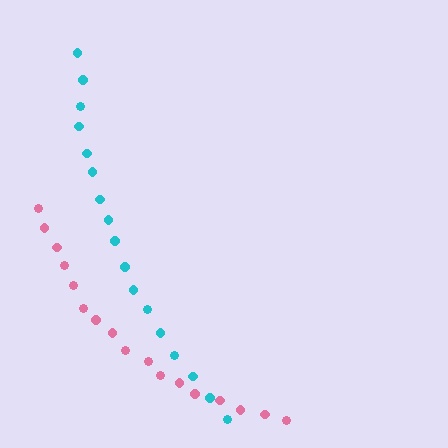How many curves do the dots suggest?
There are 2 distinct paths.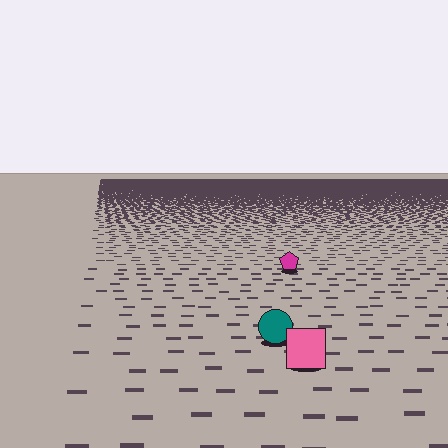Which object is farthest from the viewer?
The magenta pentagon is farthest from the viewer. It appears smaller and the ground texture around it is denser.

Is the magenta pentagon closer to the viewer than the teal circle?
No. The teal circle is closer — you can tell from the texture gradient: the ground texture is coarser near it.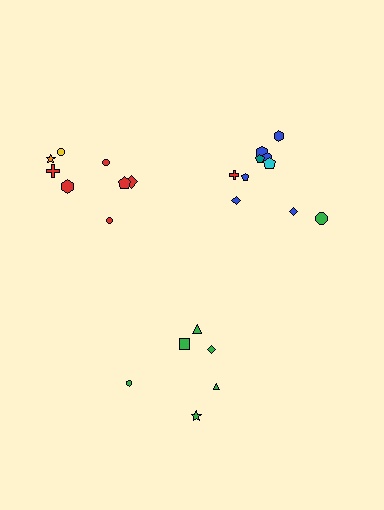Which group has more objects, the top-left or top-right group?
The top-right group.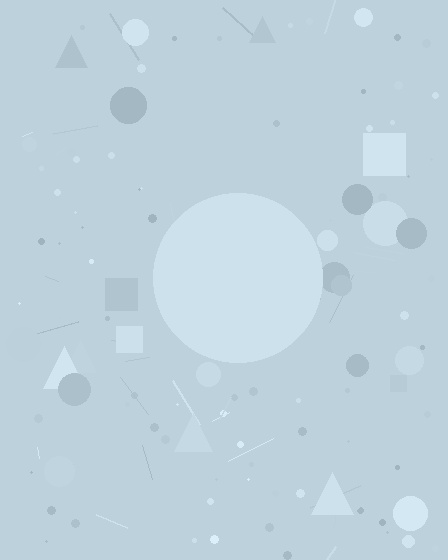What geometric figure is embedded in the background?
A circle is embedded in the background.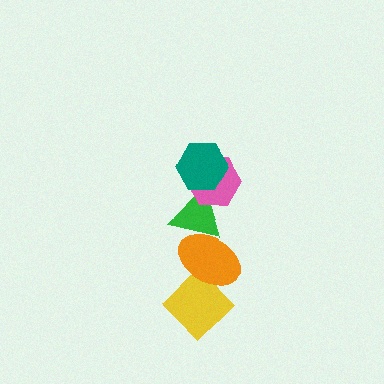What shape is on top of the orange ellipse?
The green triangle is on top of the orange ellipse.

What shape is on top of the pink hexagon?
The teal hexagon is on top of the pink hexagon.